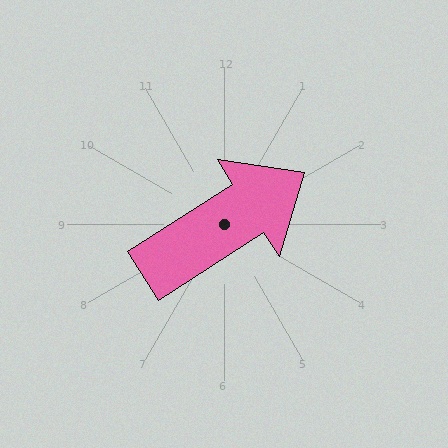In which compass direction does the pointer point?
Northeast.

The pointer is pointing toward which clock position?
Roughly 2 o'clock.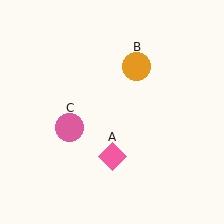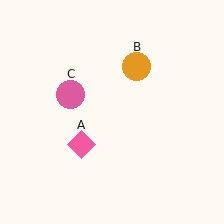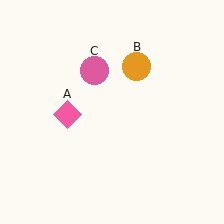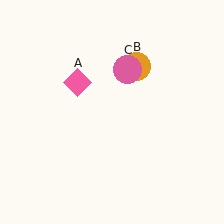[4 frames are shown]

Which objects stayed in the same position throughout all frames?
Orange circle (object B) remained stationary.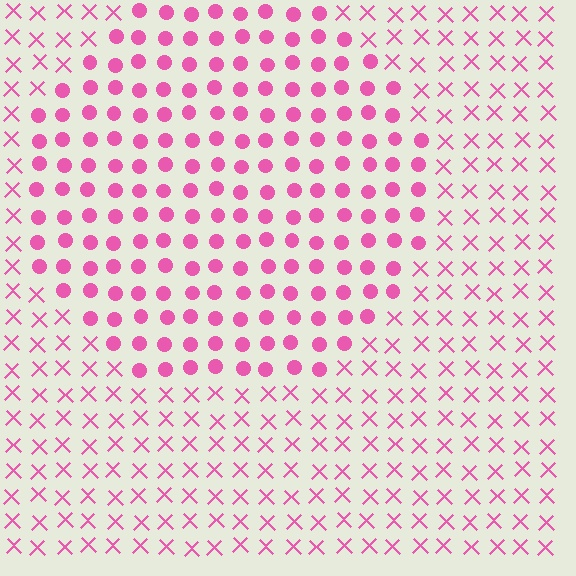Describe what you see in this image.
The image is filled with small pink elements arranged in a uniform grid. A circle-shaped region contains circles, while the surrounding area contains X marks. The boundary is defined purely by the change in element shape.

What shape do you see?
I see a circle.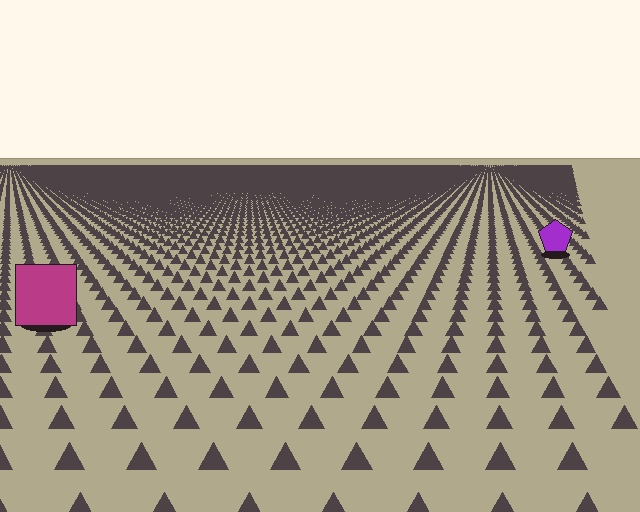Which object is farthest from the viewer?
The purple pentagon is farthest from the viewer. It appears smaller and the ground texture around it is denser.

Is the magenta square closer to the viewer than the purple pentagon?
Yes. The magenta square is closer — you can tell from the texture gradient: the ground texture is coarser near it.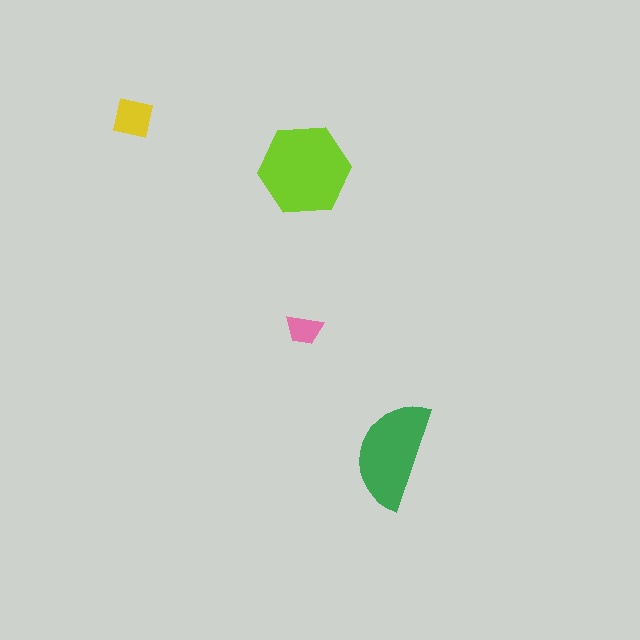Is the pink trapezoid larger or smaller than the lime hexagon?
Smaller.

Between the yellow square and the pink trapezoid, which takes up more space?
The yellow square.